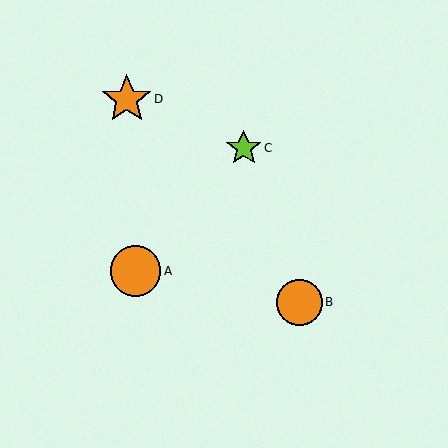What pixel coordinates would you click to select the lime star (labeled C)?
Click at (244, 148) to select the lime star C.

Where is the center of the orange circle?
The center of the orange circle is at (299, 302).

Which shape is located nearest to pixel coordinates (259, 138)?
The lime star (labeled C) at (244, 148) is nearest to that location.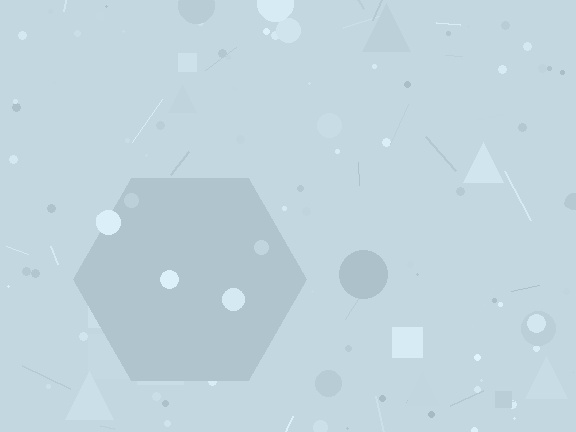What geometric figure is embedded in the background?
A hexagon is embedded in the background.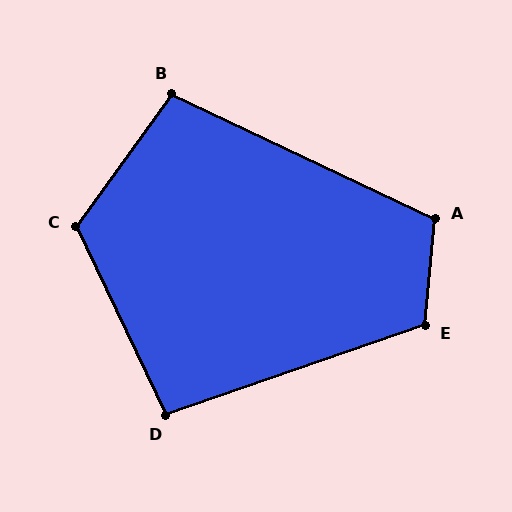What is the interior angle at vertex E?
Approximately 114 degrees (obtuse).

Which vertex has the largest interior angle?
C, at approximately 119 degrees.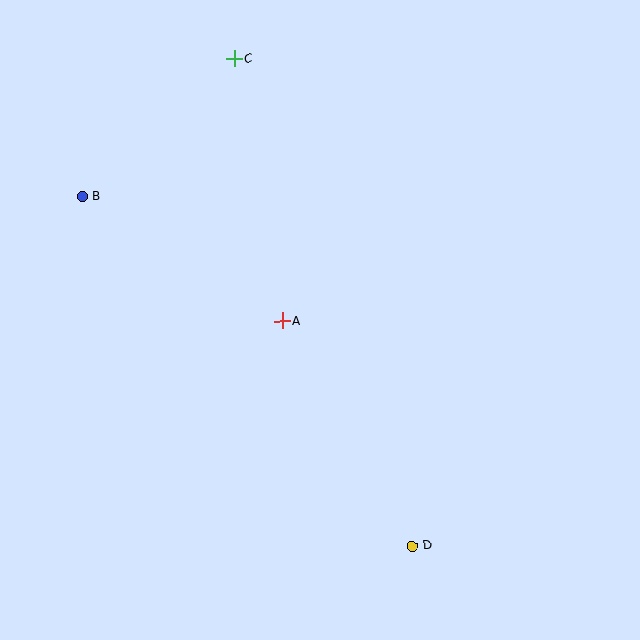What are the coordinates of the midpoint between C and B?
The midpoint between C and B is at (158, 128).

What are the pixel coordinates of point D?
Point D is at (412, 546).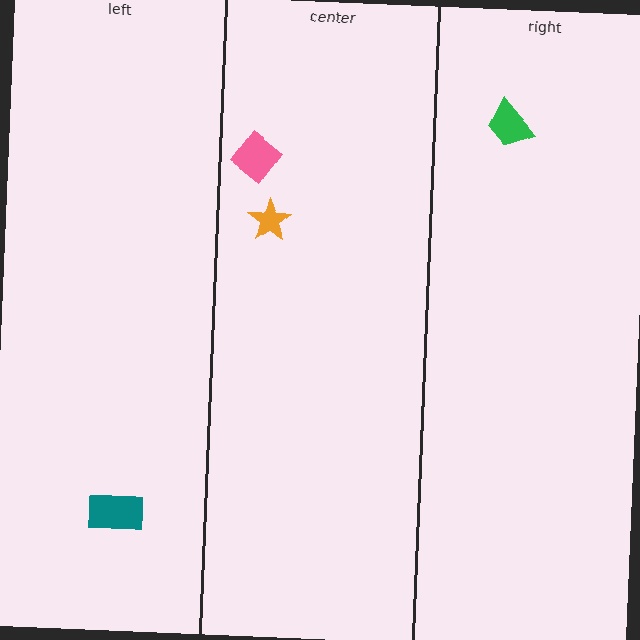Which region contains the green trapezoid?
The right region.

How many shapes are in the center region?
2.